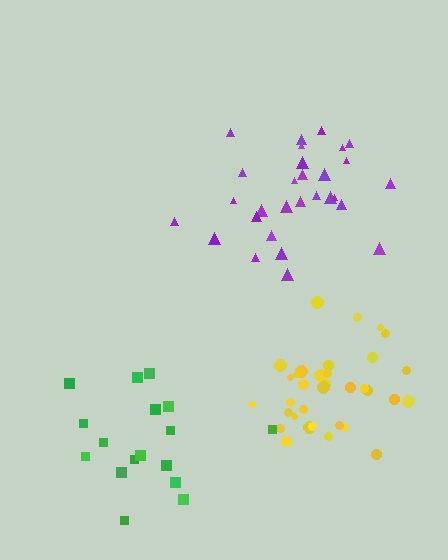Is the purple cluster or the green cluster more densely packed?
Purple.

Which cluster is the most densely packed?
Yellow.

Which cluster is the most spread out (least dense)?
Green.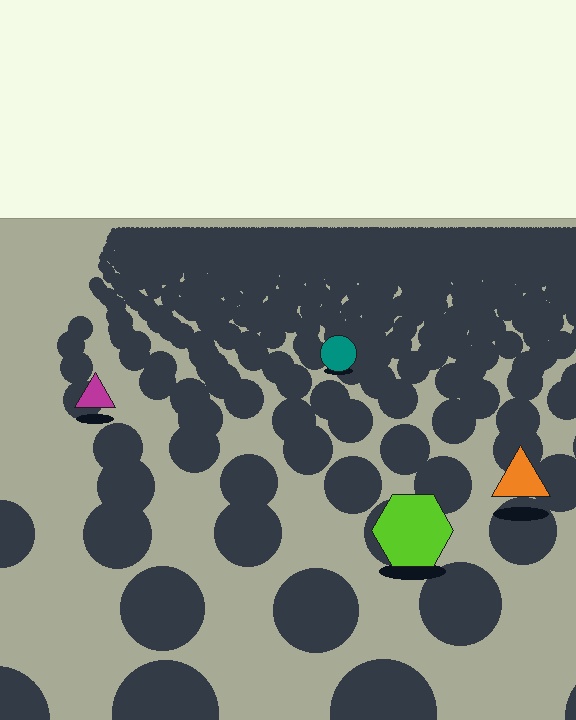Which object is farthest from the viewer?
The teal circle is farthest from the viewer. It appears smaller and the ground texture around it is denser.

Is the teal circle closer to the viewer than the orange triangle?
No. The orange triangle is closer — you can tell from the texture gradient: the ground texture is coarser near it.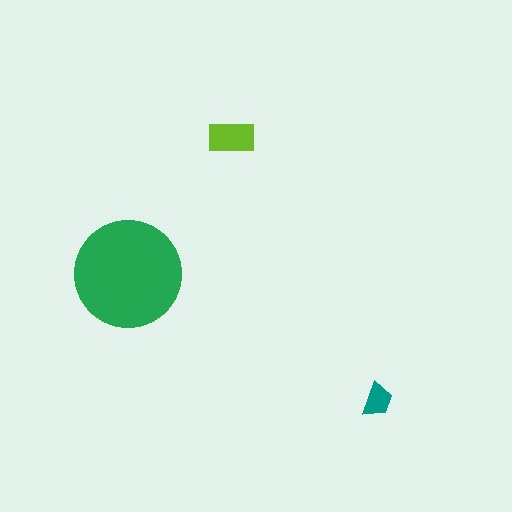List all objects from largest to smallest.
The green circle, the lime rectangle, the teal trapezoid.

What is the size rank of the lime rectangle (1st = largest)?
2nd.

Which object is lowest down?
The teal trapezoid is bottommost.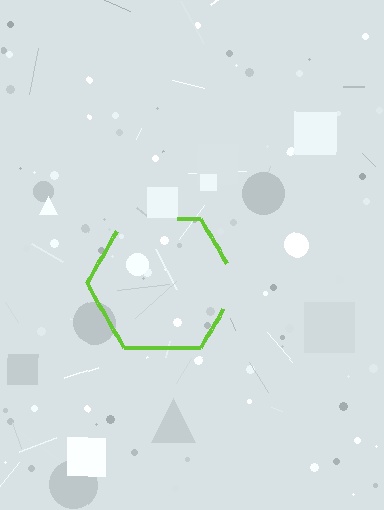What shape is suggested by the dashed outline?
The dashed outline suggests a hexagon.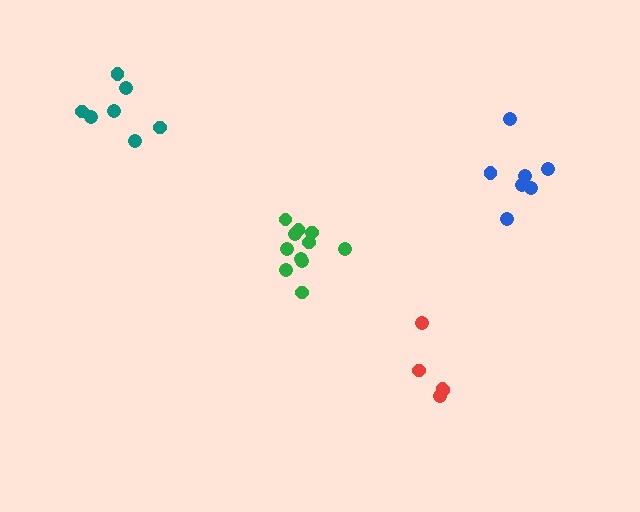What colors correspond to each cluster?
The clusters are colored: green, blue, red, teal.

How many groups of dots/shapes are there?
There are 4 groups.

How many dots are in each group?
Group 1: 11 dots, Group 2: 7 dots, Group 3: 5 dots, Group 4: 7 dots (30 total).